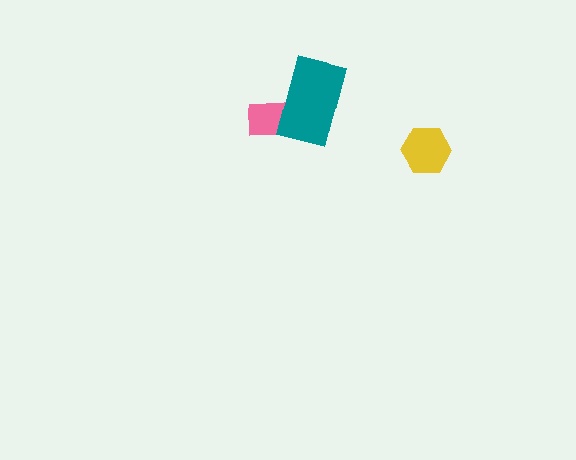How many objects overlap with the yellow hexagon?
0 objects overlap with the yellow hexagon.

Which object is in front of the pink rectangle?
The teal rectangle is in front of the pink rectangle.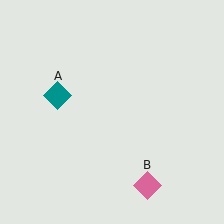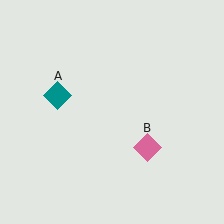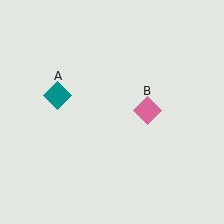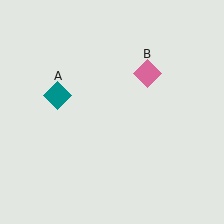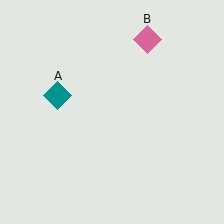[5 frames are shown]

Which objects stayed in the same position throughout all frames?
Teal diamond (object A) remained stationary.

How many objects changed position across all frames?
1 object changed position: pink diamond (object B).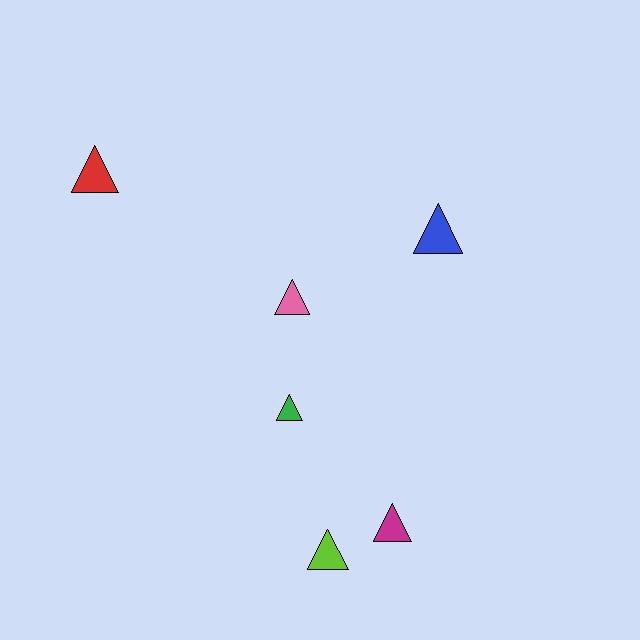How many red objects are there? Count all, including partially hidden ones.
There is 1 red object.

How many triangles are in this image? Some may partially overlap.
There are 6 triangles.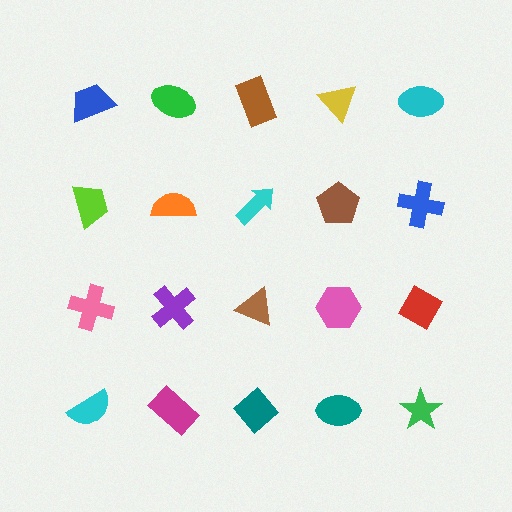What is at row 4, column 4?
A teal ellipse.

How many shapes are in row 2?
5 shapes.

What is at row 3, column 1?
A pink cross.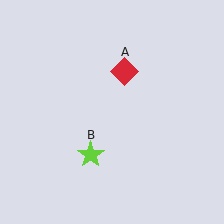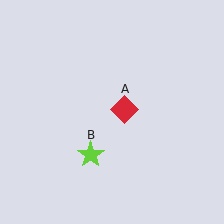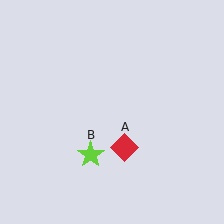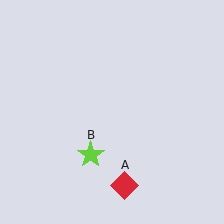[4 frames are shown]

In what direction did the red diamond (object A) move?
The red diamond (object A) moved down.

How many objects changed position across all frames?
1 object changed position: red diamond (object A).